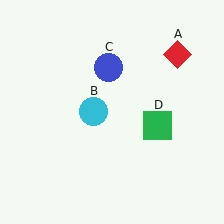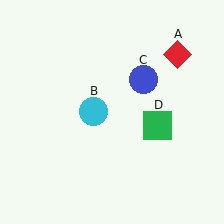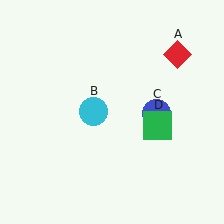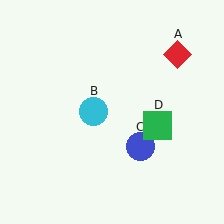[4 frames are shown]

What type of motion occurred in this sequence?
The blue circle (object C) rotated clockwise around the center of the scene.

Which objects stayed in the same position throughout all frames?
Red diamond (object A) and cyan circle (object B) and green square (object D) remained stationary.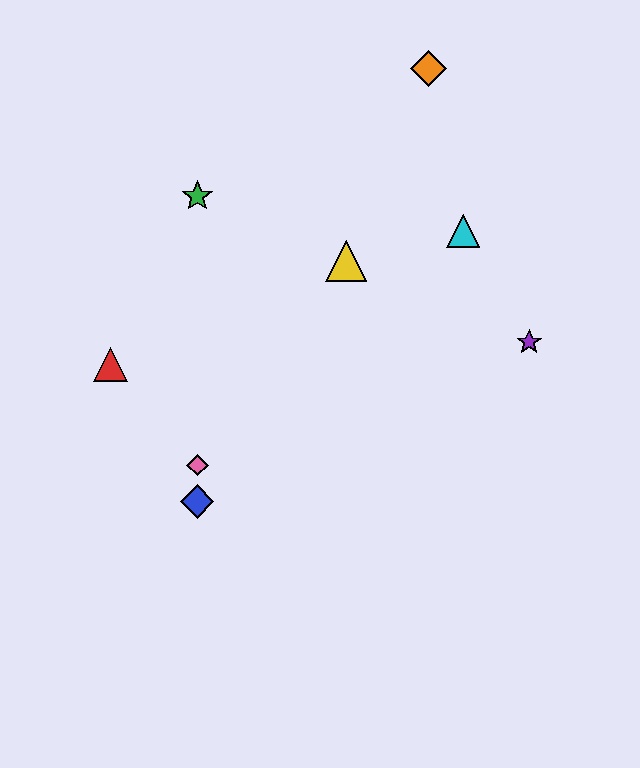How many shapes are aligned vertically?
3 shapes (the blue diamond, the green star, the pink diamond) are aligned vertically.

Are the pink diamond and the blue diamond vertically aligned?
Yes, both are at x≈197.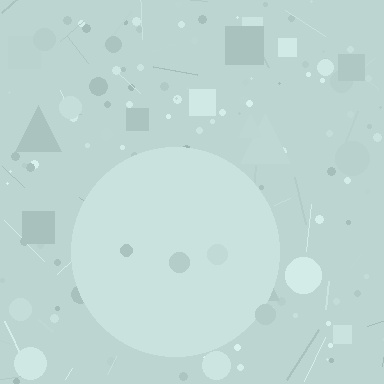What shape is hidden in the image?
A circle is hidden in the image.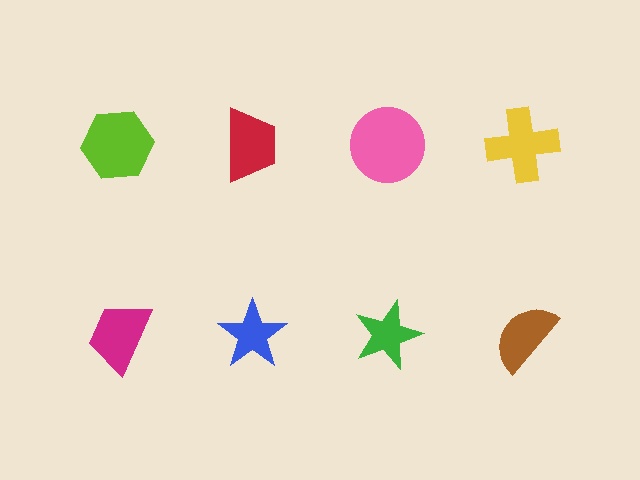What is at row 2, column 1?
A magenta trapezoid.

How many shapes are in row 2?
4 shapes.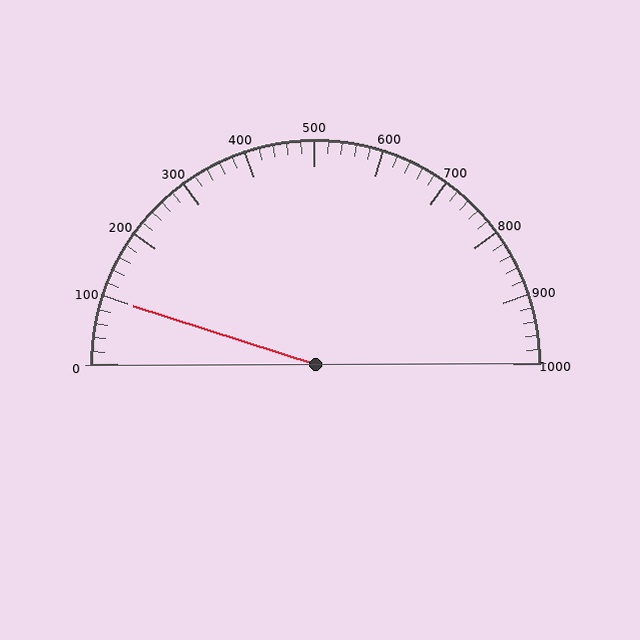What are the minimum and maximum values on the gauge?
The gauge ranges from 0 to 1000.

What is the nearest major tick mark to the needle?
The nearest major tick mark is 100.